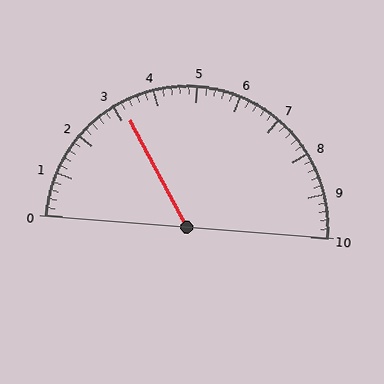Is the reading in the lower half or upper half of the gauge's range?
The reading is in the lower half of the range (0 to 10).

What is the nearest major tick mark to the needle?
The nearest major tick mark is 3.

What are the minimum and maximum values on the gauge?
The gauge ranges from 0 to 10.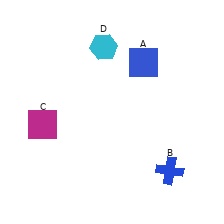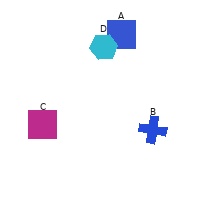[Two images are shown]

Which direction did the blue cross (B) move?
The blue cross (B) moved up.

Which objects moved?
The objects that moved are: the blue square (A), the blue cross (B).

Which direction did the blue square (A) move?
The blue square (A) moved up.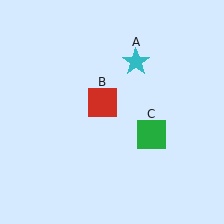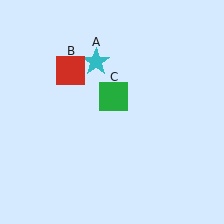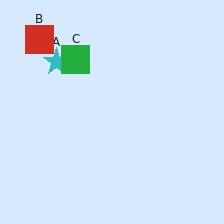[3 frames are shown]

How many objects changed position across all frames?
3 objects changed position: cyan star (object A), red square (object B), green square (object C).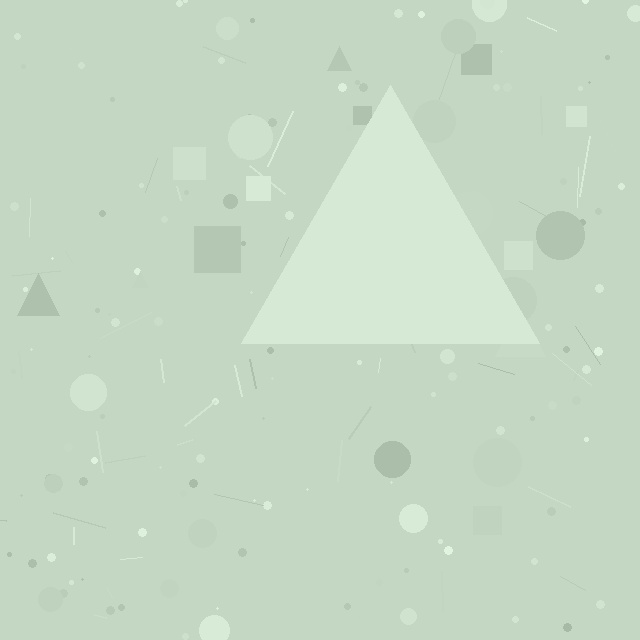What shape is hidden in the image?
A triangle is hidden in the image.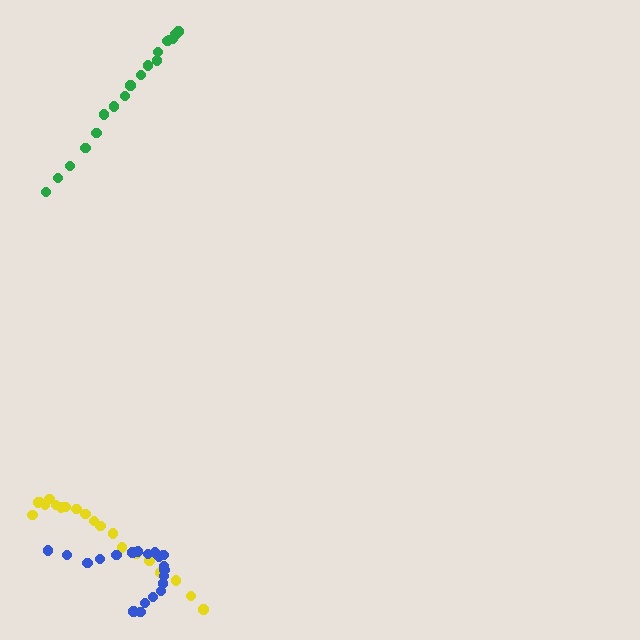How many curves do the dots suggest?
There are 3 distinct paths.